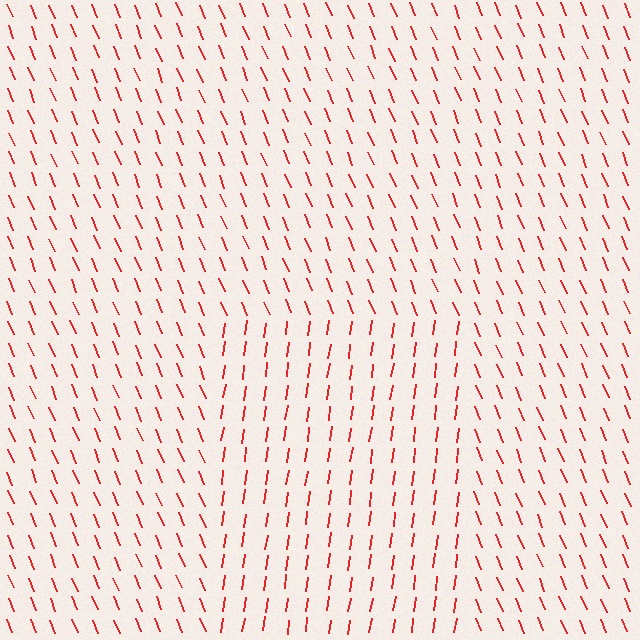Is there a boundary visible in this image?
Yes, there is a texture boundary formed by a change in line orientation.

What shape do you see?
I see a rectangle.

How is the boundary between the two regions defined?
The boundary is defined purely by a change in line orientation (approximately 30 degrees difference). All lines are the same color and thickness.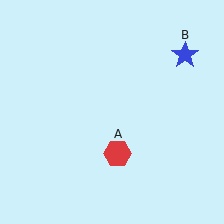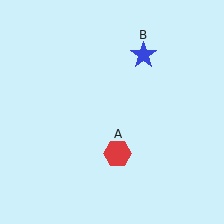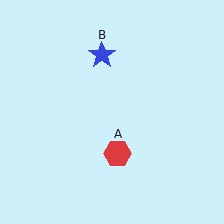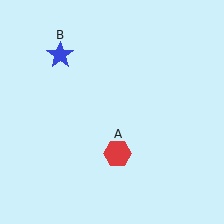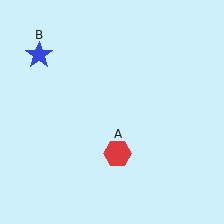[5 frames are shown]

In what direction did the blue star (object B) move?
The blue star (object B) moved left.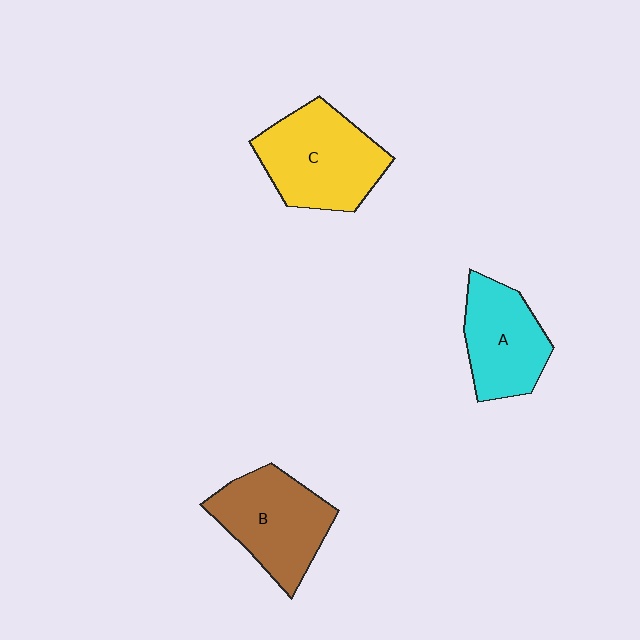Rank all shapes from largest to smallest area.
From largest to smallest: C (yellow), B (brown), A (cyan).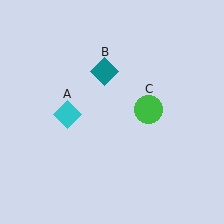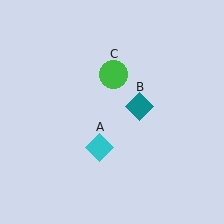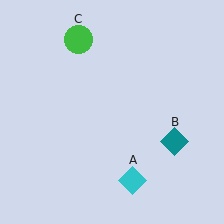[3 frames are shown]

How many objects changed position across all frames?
3 objects changed position: cyan diamond (object A), teal diamond (object B), green circle (object C).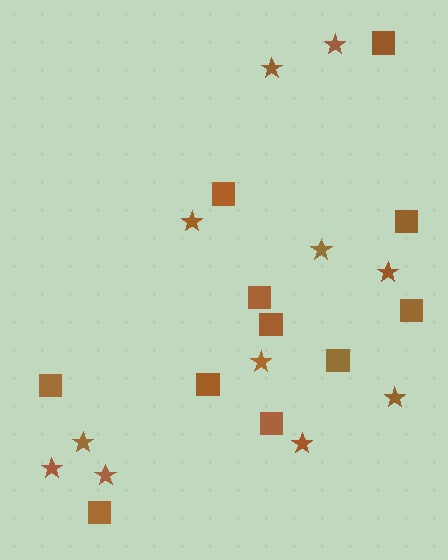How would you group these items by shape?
There are 2 groups: one group of stars (11) and one group of squares (11).